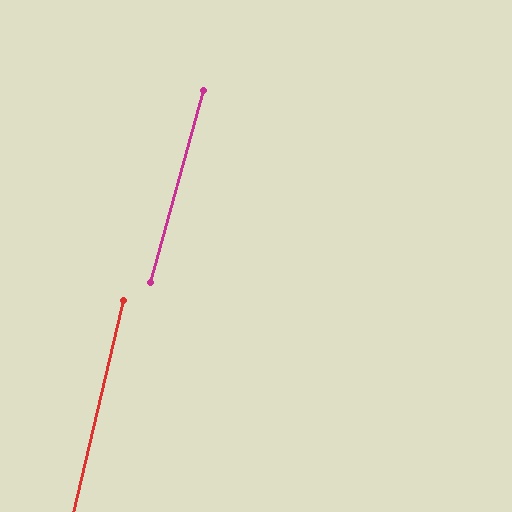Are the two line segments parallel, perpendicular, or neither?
Parallel — their directions differ by only 2.0°.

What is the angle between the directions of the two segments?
Approximately 2 degrees.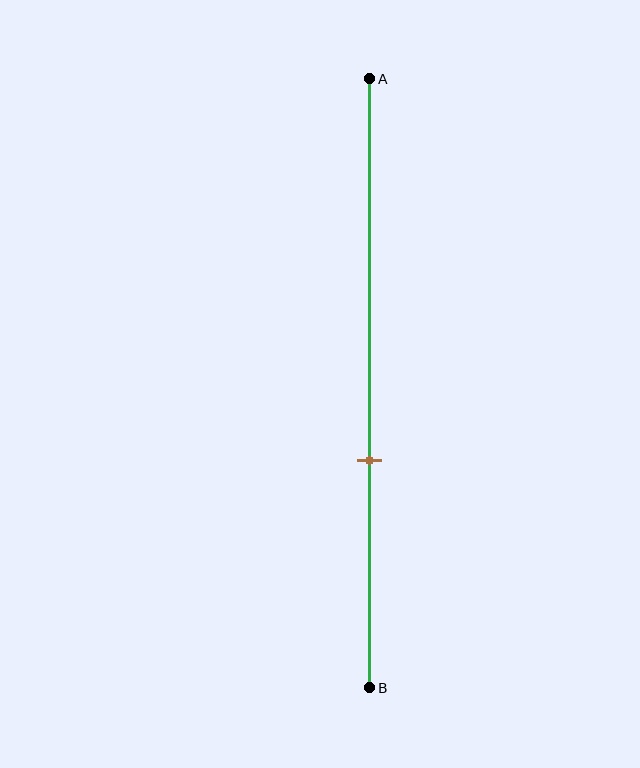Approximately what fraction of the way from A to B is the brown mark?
The brown mark is approximately 65% of the way from A to B.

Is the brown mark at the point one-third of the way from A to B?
No, the mark is at about 65% from A, not at the 33% one-third point.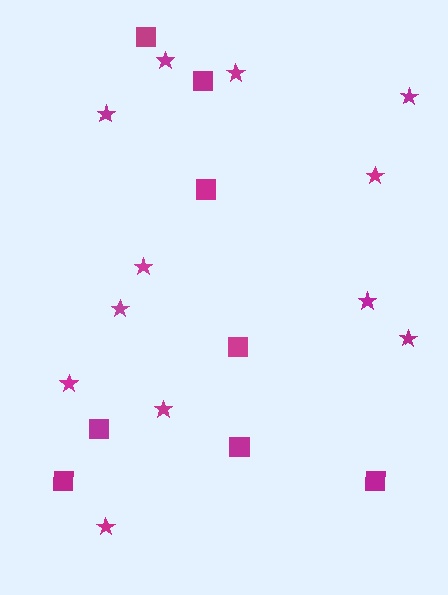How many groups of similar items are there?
There are 2 groups: one group of stars (12) and one group of squares (8).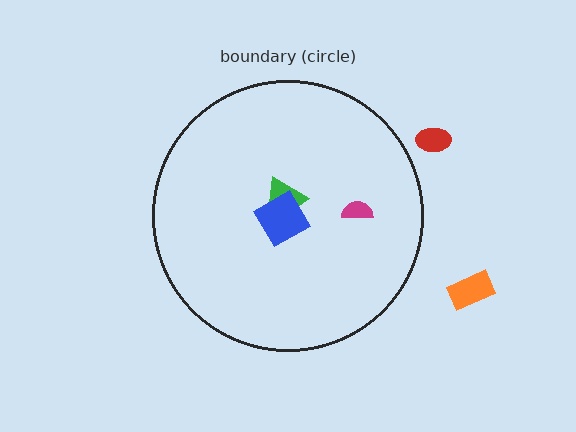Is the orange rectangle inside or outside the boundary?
Outside.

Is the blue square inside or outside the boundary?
Inside.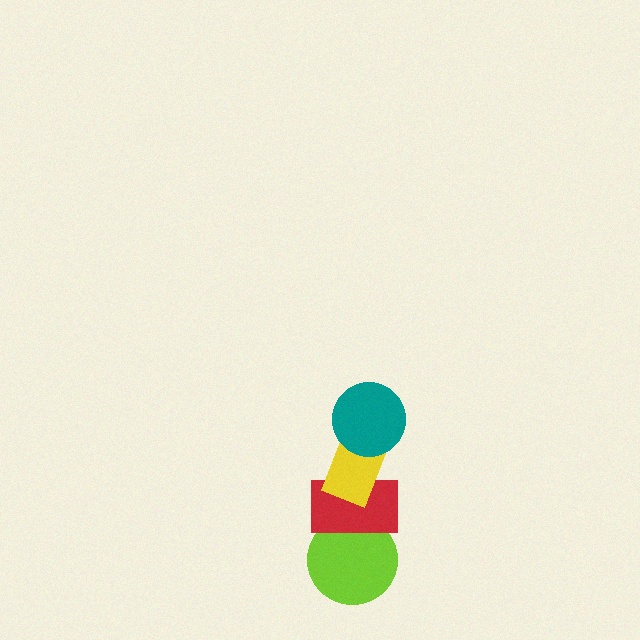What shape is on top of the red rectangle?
The yellow rectangle is on top of the red rectangle.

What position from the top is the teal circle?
The teal circle is 1st from the top.